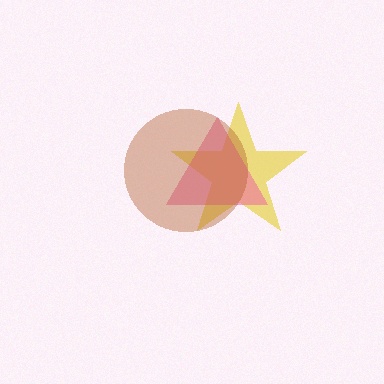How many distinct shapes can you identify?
There are 3 distinct shapes: a yellow star, a pink triangle, a brown circle.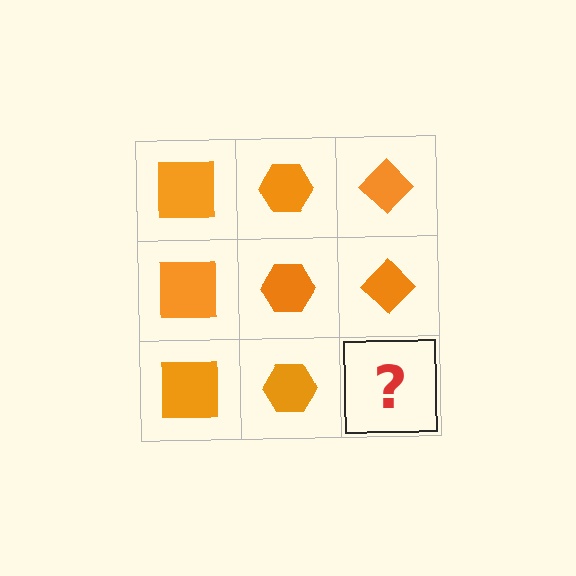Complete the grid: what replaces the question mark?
The question mark should be replaced with an orange diamond.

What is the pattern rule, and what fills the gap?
The rule is that each column has a consistent shape. The gap should be filled with an orange diamond.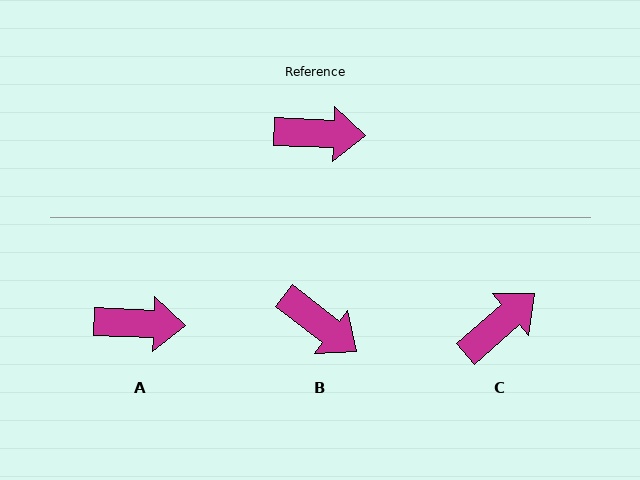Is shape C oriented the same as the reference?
No, it is off by about 44 degrees.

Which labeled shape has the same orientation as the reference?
A.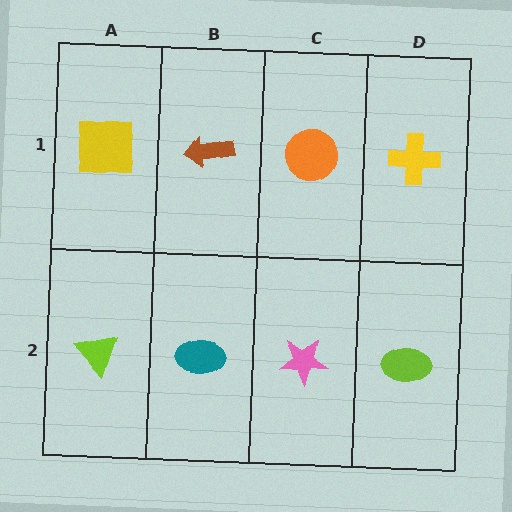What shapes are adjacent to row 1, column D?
A lime ellipse (row 2, column D), an orange circle (row 1, column C).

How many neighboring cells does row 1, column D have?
2.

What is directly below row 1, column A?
A lime triangle.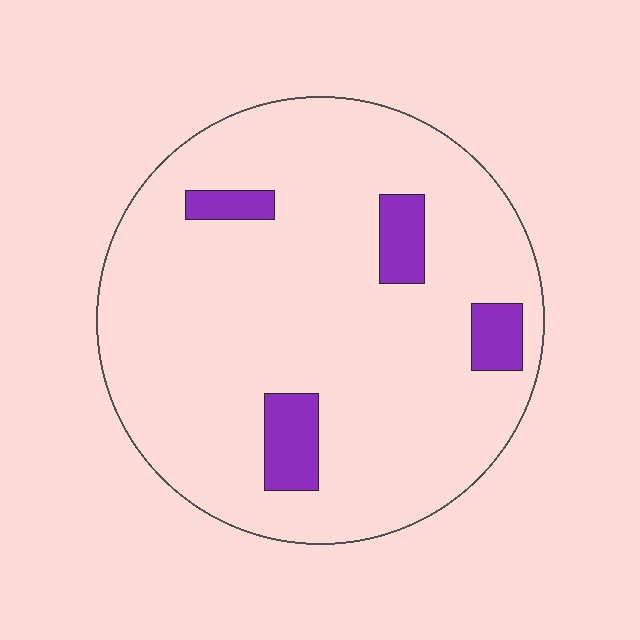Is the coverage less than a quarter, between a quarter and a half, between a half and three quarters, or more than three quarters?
Less than a quarter.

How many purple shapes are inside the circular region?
4.